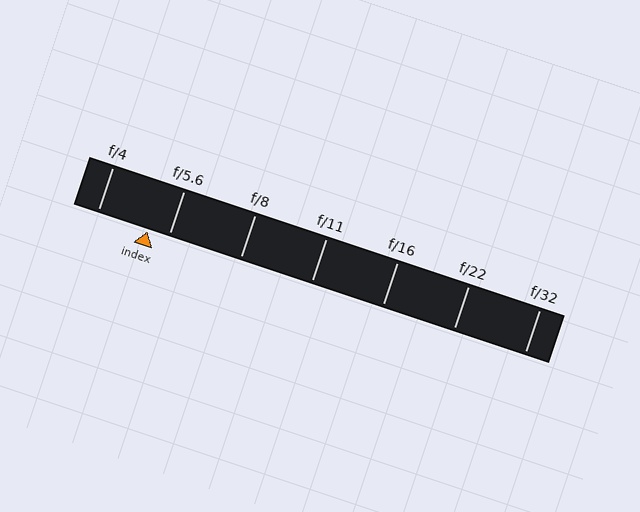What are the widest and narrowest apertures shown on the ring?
The widest aperture shown is f/4 and the narrowest is f/32.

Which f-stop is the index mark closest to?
The index mark is closest to f/5.6.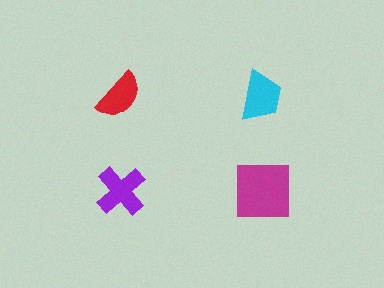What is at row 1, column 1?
A red semicircle.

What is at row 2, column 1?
A purple cross.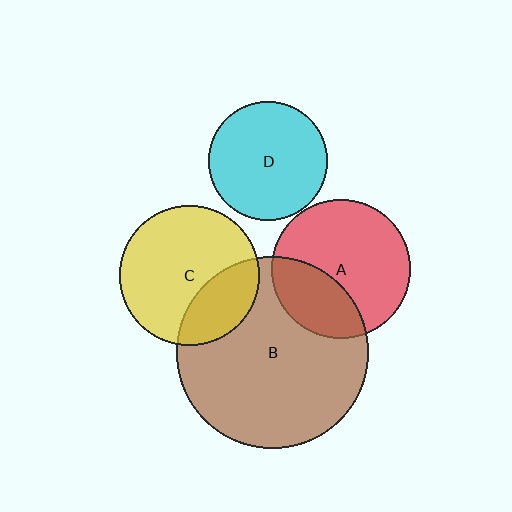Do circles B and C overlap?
Yes.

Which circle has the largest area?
Circle B (brown).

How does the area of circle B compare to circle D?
Approximately 2.6 times.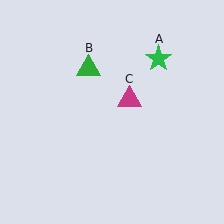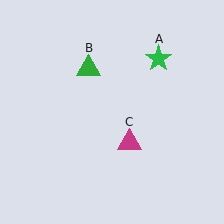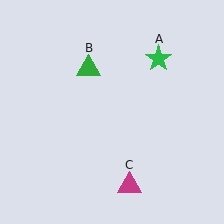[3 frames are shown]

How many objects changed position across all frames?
1 object changed position: magenta triangle (object C).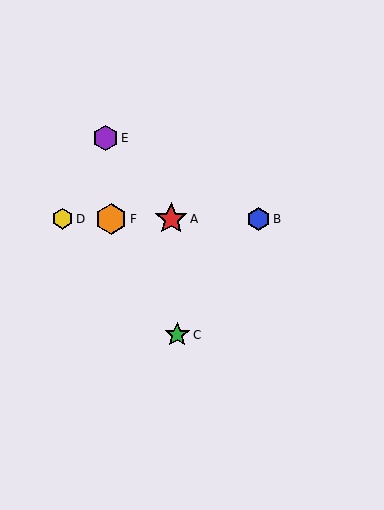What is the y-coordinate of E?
Object E is at y≈138.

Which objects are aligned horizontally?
Objects A, B, D, F are aligned horizontally.